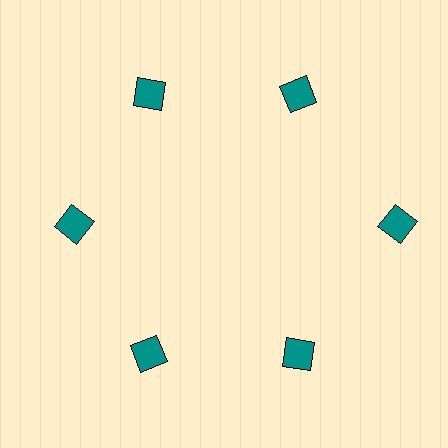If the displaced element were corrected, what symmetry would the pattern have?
It would have 6-fold rotational symmetry — the pattern would map onto itself every 60 degrees.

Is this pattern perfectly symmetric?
No. The 6 teal diamonds are arranged in a ring, but one element near the 3 o'clock position is pushed outward from the center, breaking the 6-fold rotational symmetry.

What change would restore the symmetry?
The symmetry would be restored by moving it inward, back onto the ring so that all 6 diamonds sit at equal angles and equal distance from the center.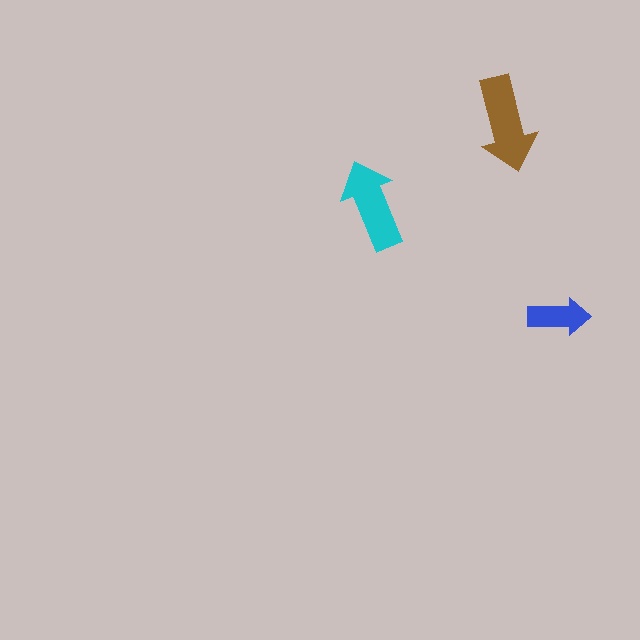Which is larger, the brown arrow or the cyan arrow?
The brown one.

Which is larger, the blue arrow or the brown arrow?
The brown one.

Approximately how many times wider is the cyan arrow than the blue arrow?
About 1.5 times wider.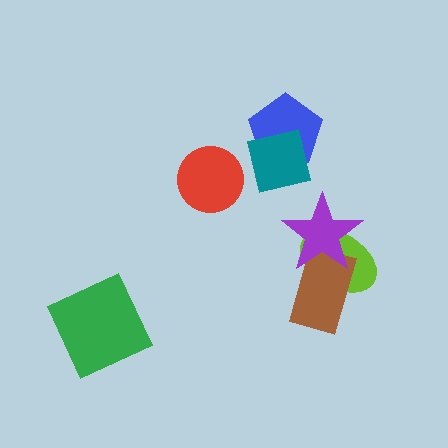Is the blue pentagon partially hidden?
Yes, it is partially covered by another shape.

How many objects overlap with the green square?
0 objects overlap with the green square.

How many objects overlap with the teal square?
1 object overlaps with the teal square.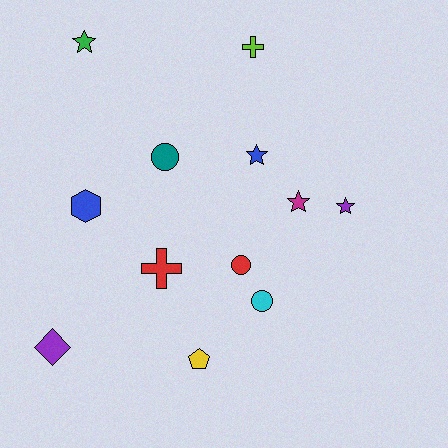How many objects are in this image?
There are 12 objects.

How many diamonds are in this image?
There is 1 diamond.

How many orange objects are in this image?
There are no orange objects.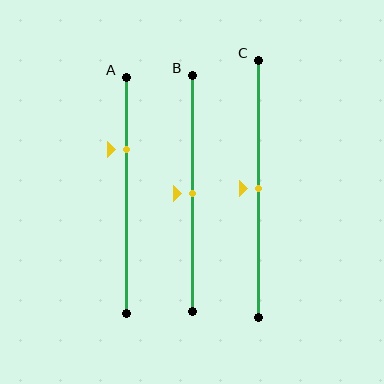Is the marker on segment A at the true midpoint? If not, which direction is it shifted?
No, the marker on segment A is shifted upward by about 19% of the segment length.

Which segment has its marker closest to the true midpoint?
Segment B has its marker closest to the true midpoint.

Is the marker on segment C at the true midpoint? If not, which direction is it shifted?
Yes, the marker on segment C is at the true midpoint.